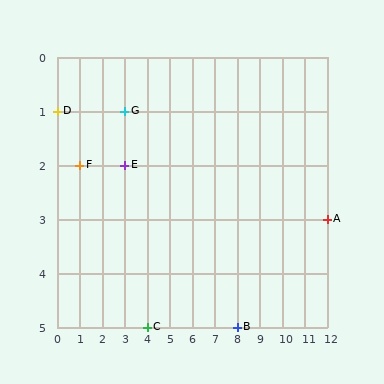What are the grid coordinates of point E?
Point E is at grid coordinates (3, 2).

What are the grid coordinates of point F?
Point F is at grid coordinates (1, 2).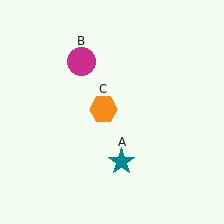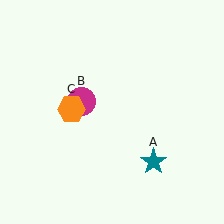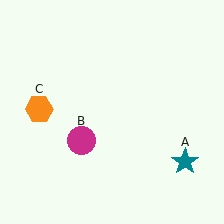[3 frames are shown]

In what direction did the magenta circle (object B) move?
The magenta circle (object B) moved down.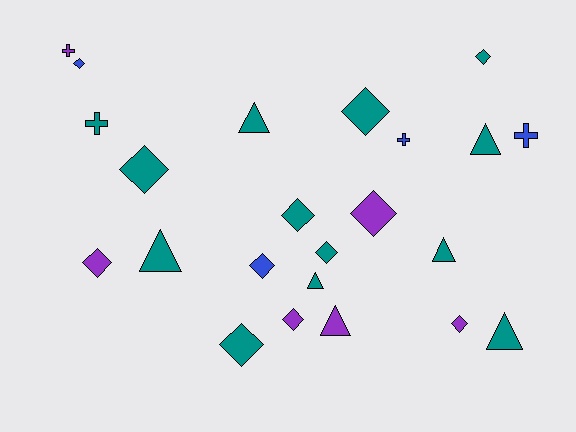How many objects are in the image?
There are 23 objects.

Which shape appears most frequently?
Diamond, with 12 objects.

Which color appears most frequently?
Teal, with 13 objects.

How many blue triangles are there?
There are no blue triangles.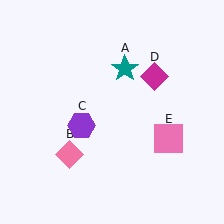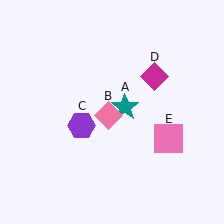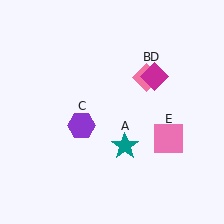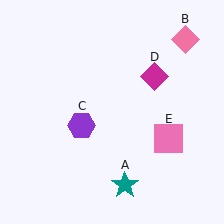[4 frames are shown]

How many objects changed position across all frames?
2 objects changed position: teal star (object A), pink diamond (object B).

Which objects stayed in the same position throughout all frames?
Purple hexagon (object C) and magenta diamond (object D) and pink square (object E) remained stationary.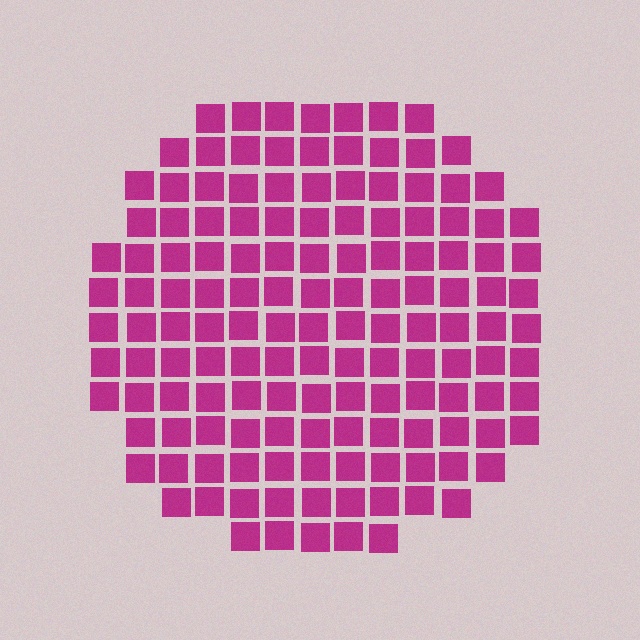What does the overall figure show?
The overall figure shows a circle.